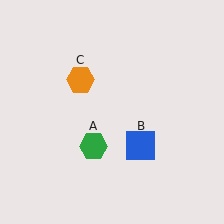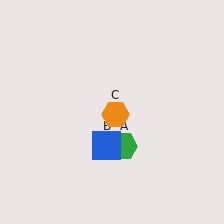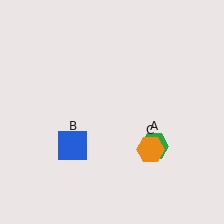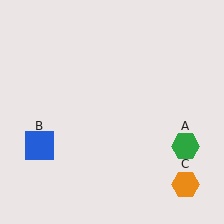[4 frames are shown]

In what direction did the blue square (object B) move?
The blue square (object B) moved left.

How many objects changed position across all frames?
3 objects changed position: green hexagon (object A), blue square (object B), orange hexagon (object C).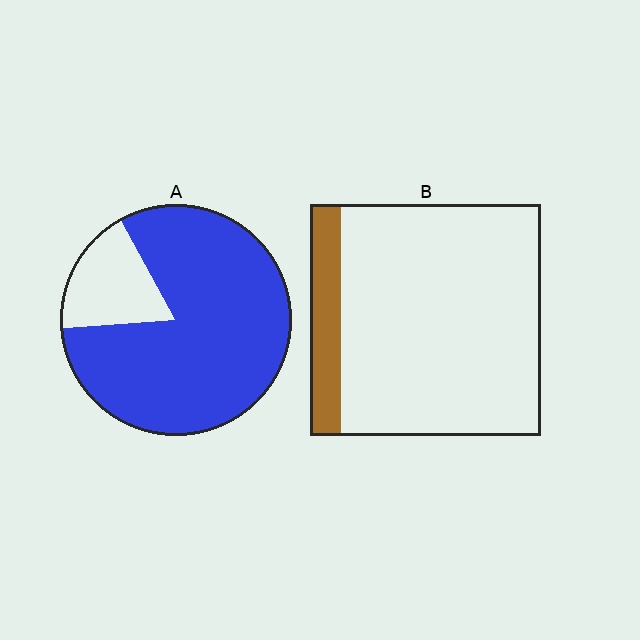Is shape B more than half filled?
No.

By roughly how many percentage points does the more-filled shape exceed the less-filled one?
By roughly 70 percentage points (A over B).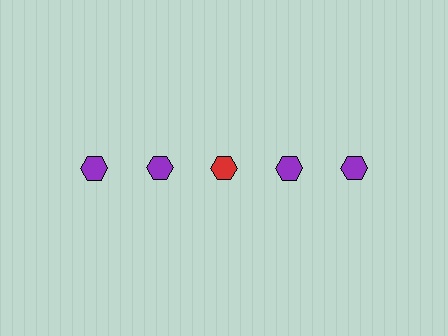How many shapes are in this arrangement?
There are 5 shapes arranged in a grid pattern.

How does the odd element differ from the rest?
It has a different color: red instead of purple.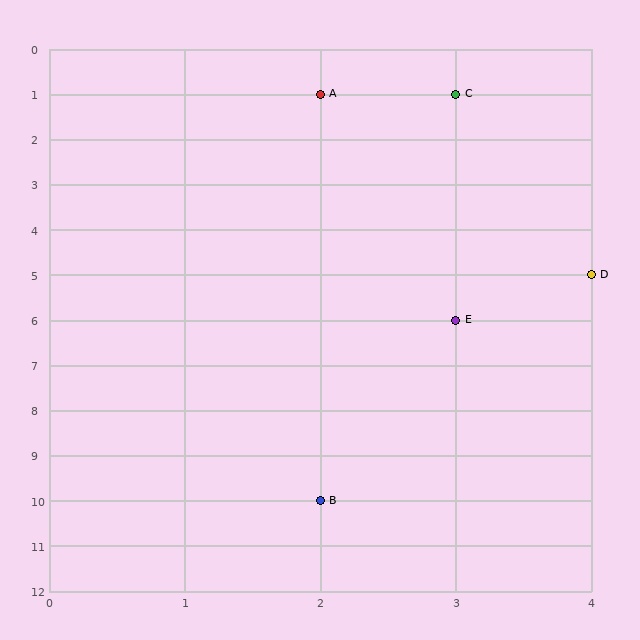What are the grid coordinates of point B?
Point B is at grid coordinates (2, 10).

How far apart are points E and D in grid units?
Points E and D are 1 column and 1 row apart (about 1.4 grid units diagonally).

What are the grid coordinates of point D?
Point D is at grid coordinates (4, 5).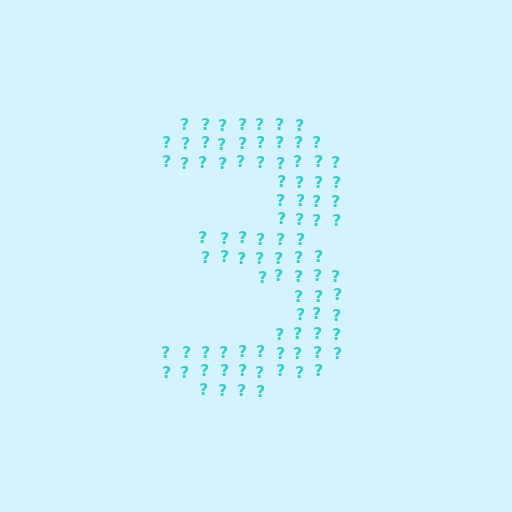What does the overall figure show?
The overall figure shows the digit 3.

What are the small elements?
The small elements are question marks.